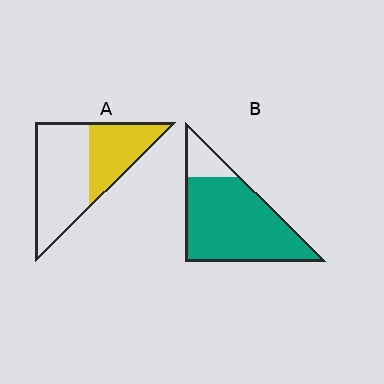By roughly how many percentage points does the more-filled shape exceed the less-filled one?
By roughly 45 percentage points (B over A).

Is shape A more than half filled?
No.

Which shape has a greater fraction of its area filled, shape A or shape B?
Shape B.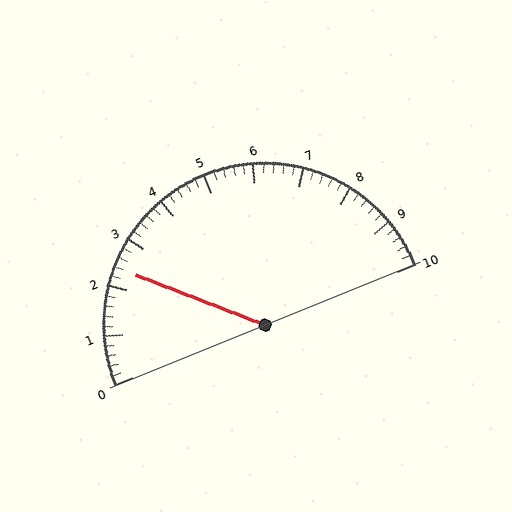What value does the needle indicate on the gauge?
The needle indicates approximately 2.4.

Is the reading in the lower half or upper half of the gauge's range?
The reading is in the lower half of the range (0 to 10).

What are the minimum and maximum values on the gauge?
The gauge ranges from 0 to 10.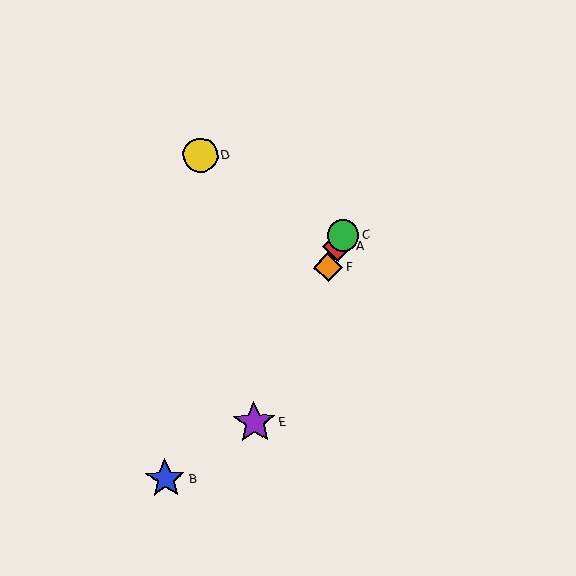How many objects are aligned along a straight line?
4 objects (A, C, E, F) are aligned along a straight line.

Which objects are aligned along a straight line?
Objects A, C, E, F are aligned along a straight line.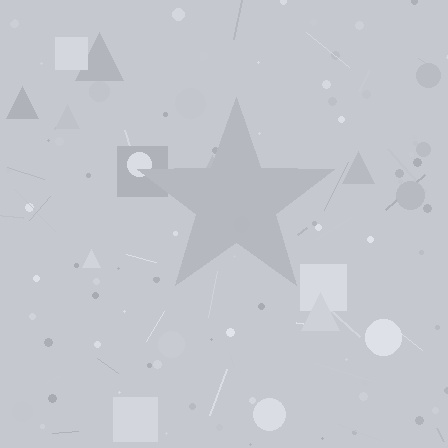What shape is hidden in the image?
A star is hidden in the image.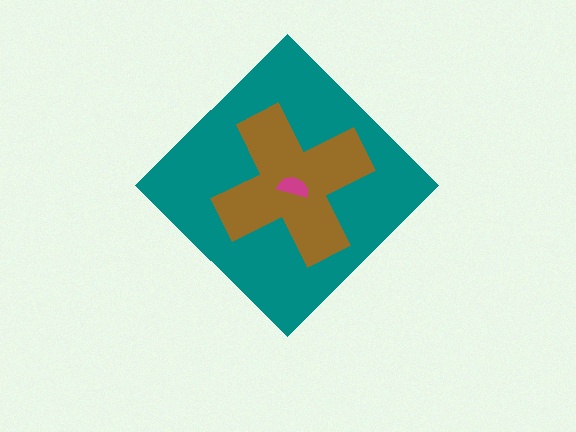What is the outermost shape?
The teal diamond.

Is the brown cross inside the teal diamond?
Yes.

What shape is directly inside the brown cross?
The magenta semicircle.